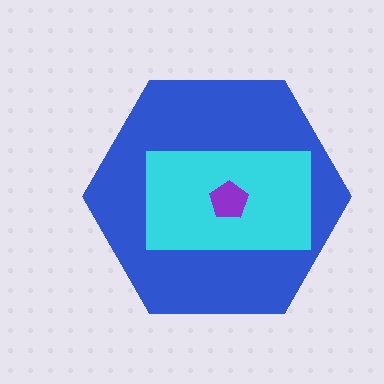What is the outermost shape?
The blue hexagon.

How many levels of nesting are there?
3.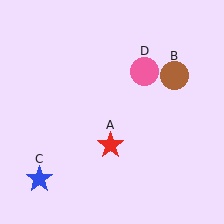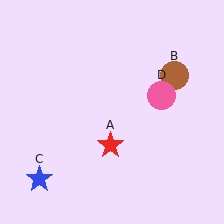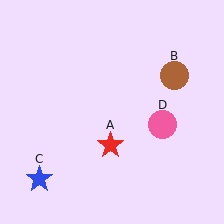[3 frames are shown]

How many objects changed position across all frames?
1 object changed position: pink circle (object D).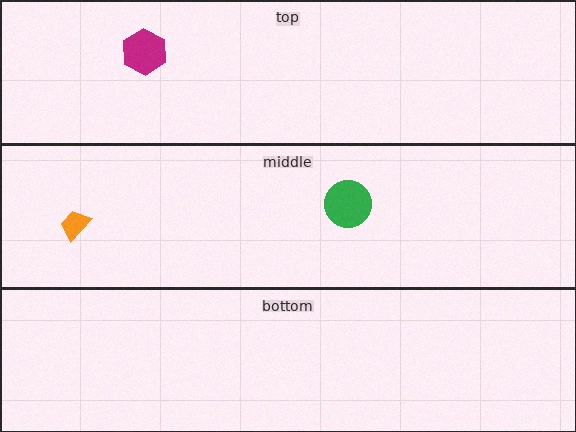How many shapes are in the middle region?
2.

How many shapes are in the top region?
1.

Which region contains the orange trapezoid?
The middle region.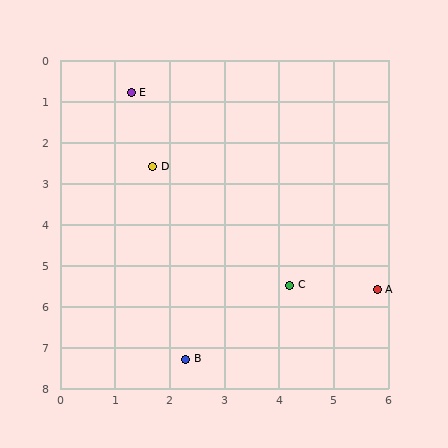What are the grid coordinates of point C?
Point C is at approximately (4.2, 5.5).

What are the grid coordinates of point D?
Point D is at approximately (1.7, 2.6).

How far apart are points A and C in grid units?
Points A and C are about 1.6 grid units apart.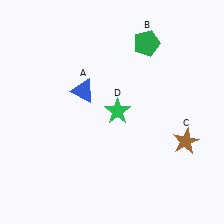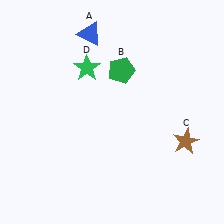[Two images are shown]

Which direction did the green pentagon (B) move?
The green pentagon (B) moved down.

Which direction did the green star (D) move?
The green star (D) moved up.